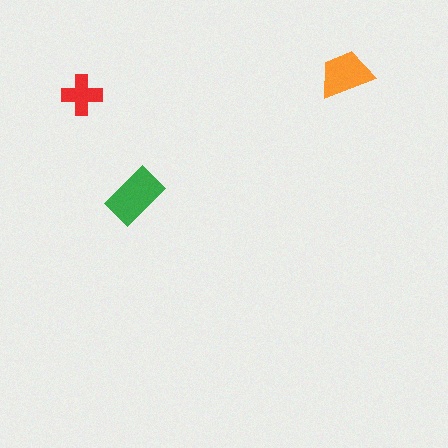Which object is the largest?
The green rectangle.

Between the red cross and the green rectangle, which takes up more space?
The green rectangle.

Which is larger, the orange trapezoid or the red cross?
The orange trapezoid.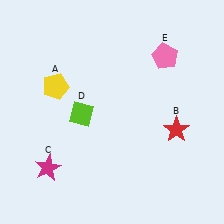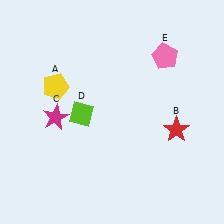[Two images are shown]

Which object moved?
The magenta star (C) moved up.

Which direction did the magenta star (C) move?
The magenta star (C) moved up.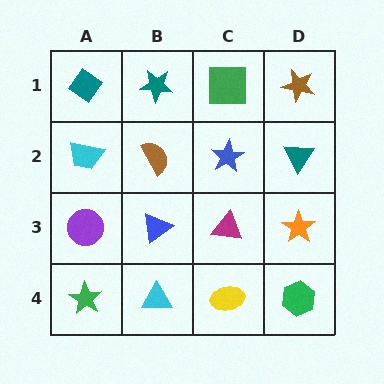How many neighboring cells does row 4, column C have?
3.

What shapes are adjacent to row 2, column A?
A teal diamond (row 1, column A), a purple circle (row 3, column A), a brown semicircle (row 2, column B).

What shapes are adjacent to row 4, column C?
A magenta triangle (row 3, column C), a cyan triangle (row 4, column B), a green hexagon (row 4, column D).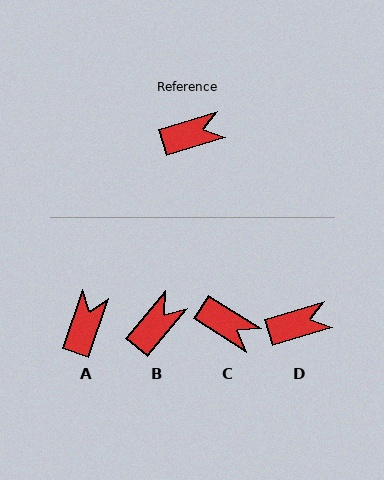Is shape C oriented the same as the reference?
No, it is off by about 50 degrees.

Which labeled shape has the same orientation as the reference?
D.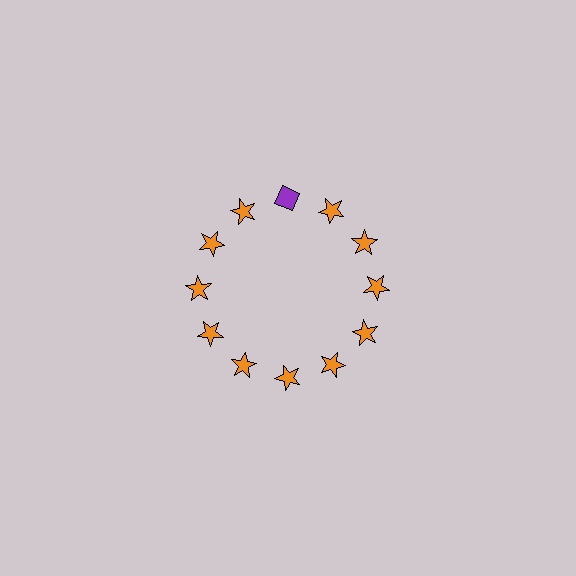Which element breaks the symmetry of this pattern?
The purple diamond at roughly the 12 o'clock position breaks the symmetry. All other shapes are orange stars.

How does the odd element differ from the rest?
It differs in both color (purple instead of orange) and shape (diamond instead of star).